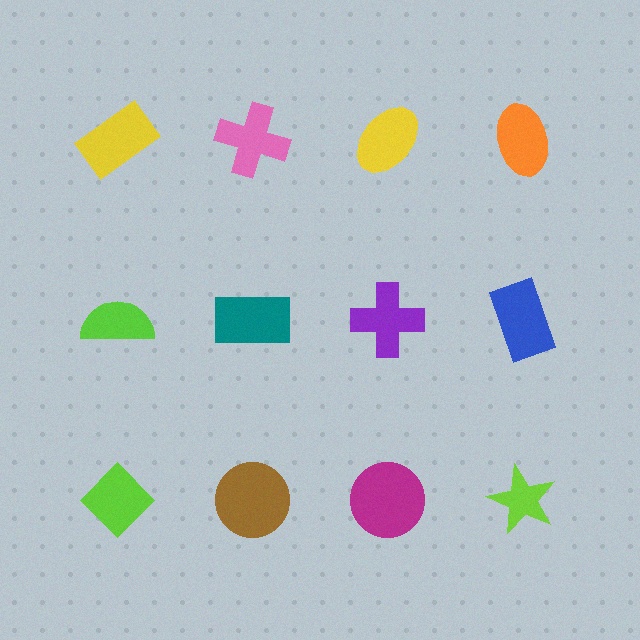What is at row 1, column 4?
An orange ellipse.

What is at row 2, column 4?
A blue rectangle.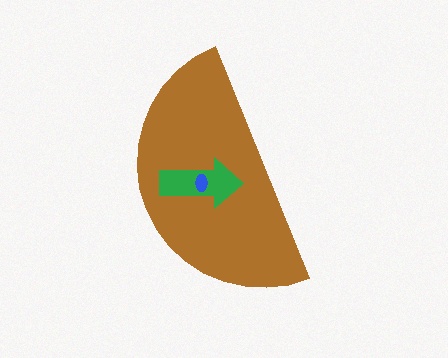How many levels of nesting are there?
3.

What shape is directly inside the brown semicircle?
The green arrow.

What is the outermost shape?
The brown semicircle.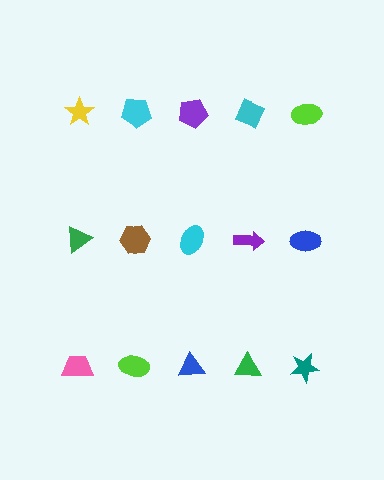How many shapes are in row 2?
5 shapes.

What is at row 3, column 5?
A teal star.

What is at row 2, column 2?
A brown hexagon.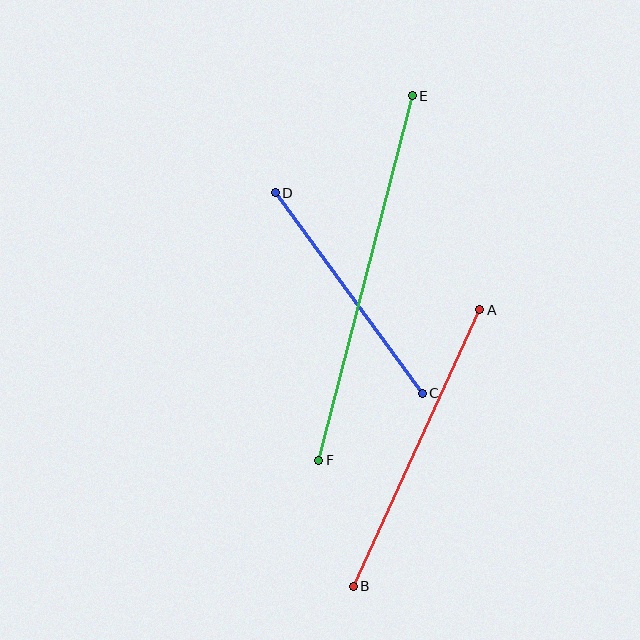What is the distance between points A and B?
The distance is approximately 304 pixels.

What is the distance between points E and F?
The distance is approximately 376 pixels.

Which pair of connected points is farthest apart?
Points E and F are farthest apart.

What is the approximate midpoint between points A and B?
The midpoint is at approximately (416, 448) pixels.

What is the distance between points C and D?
The distance is approximately 248 pixels.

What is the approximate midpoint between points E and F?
The midpoint is at approximately (366, 278) pixels.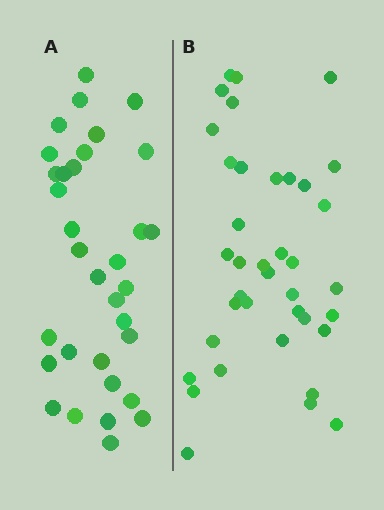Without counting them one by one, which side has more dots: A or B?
Region B (the right region) has more dots.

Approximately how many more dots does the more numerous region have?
Region B has about 5 more dots than region A.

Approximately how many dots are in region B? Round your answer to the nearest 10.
About 40 dots. (The exact count is 38, which rounds to 40.)